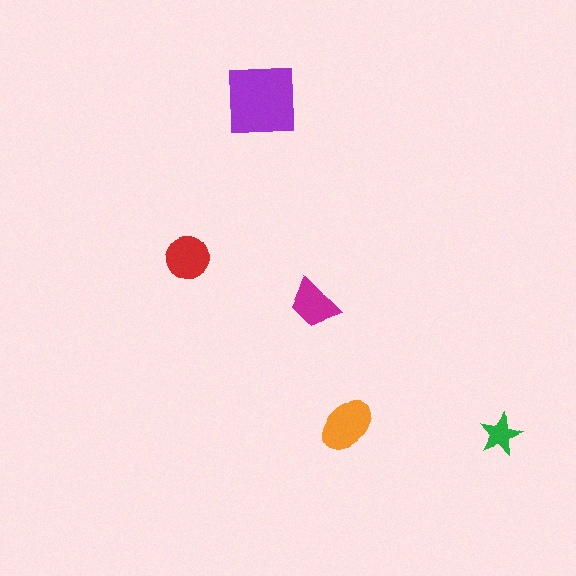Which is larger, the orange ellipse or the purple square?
The purple square.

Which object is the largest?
The purple square.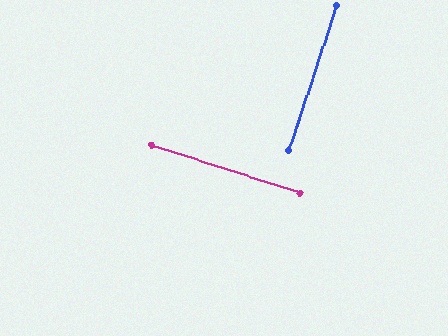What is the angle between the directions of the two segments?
Approximately 90 degrees.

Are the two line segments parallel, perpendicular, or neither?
Perpendicular — they meet at approximately 90°.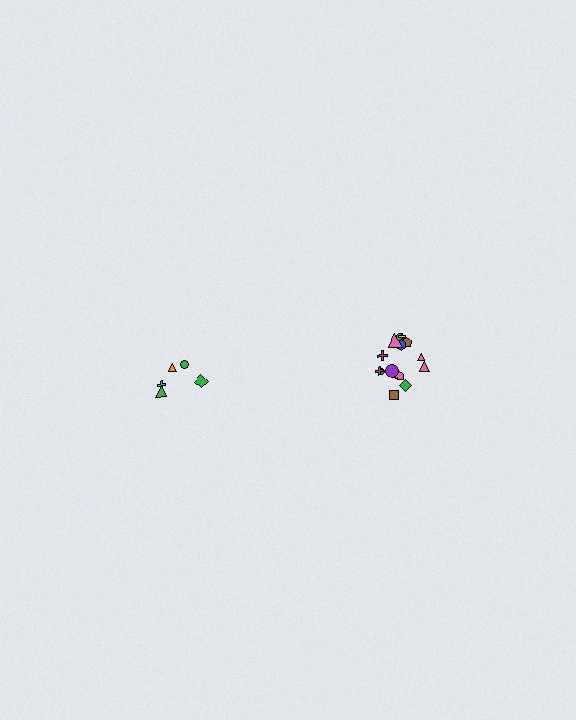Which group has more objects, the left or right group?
The right group.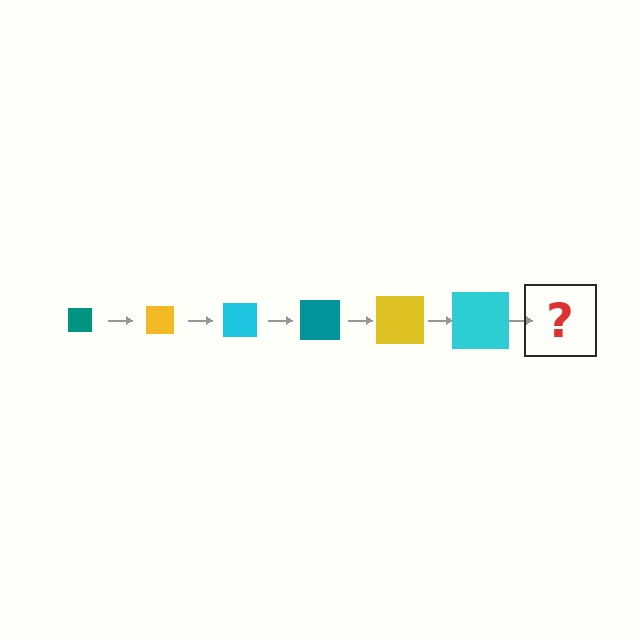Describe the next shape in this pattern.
It should be a teal square, larger than the previous one.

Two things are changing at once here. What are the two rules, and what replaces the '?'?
The two rules are that the square grows larger each step and the color cycles through teal, yellow, and cyan. The '?' should be a teal square, larger than the previous one.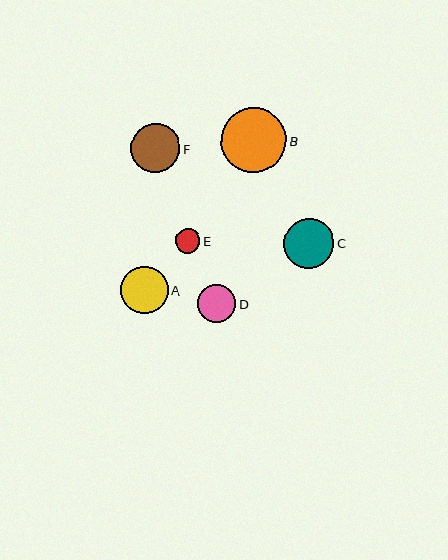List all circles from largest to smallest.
From largest to smallest: B, C, F, A, D, E.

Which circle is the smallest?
Circle E is the smallest with a size of approximately 25 pixels.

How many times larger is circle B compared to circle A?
Circle B is approximately 1.4 times the size of circle A.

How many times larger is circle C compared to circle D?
Circle C is approximately 1.3 times the size of circle D.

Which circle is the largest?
Circle B is the largest with a size of approximately 65 pixels.